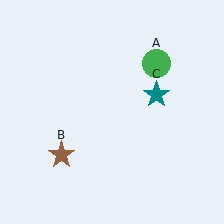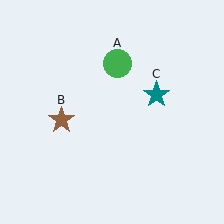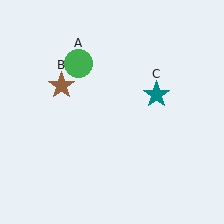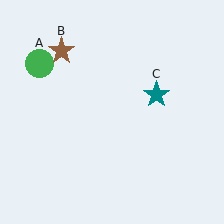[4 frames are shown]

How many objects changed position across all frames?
2 objects changed position: green circle (object A), brown star (object B).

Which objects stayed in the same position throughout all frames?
Teal star (object C) remained stationary.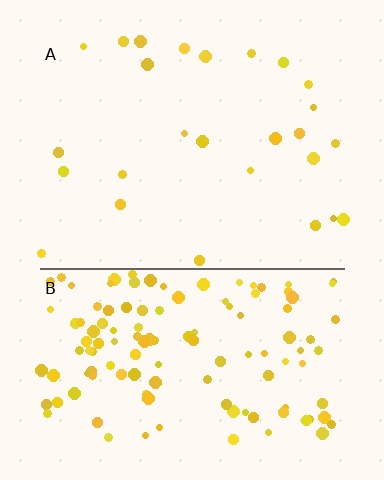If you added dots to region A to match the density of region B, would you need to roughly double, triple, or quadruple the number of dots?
Approximately quadruple.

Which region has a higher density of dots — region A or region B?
B (the bottom).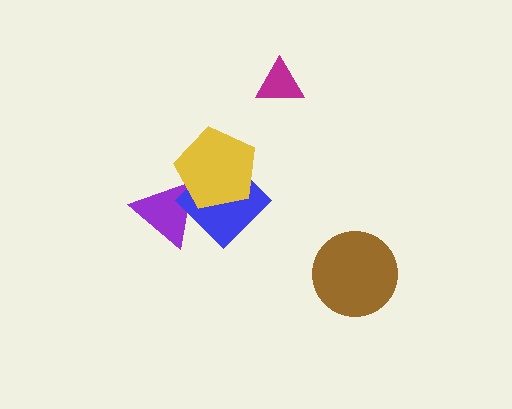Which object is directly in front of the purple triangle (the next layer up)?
The blue diamond is directly in front of the purple triangle.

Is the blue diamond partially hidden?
Yes, it is partially covered by another shape.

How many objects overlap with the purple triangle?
2 objects overlap with the purple triangle.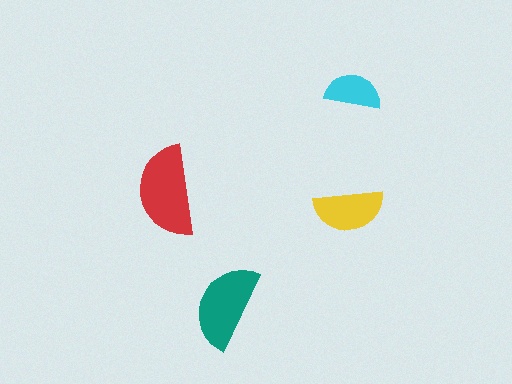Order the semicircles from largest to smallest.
the red one, the teal one, the yellow one, the cyan one.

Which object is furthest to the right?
The cyan semicircle is rightmost.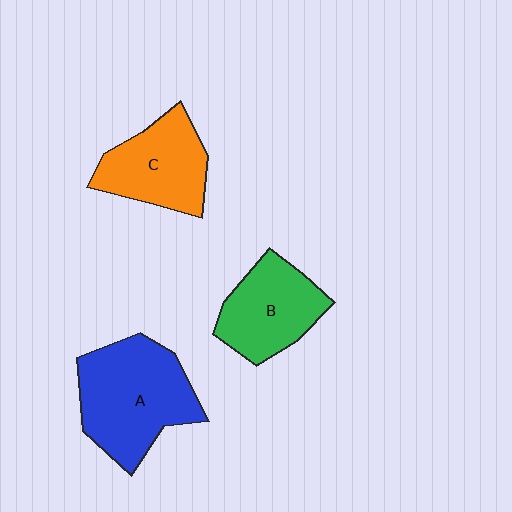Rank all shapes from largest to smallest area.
From largest to smallest: A (blue), C (orange), B (green).